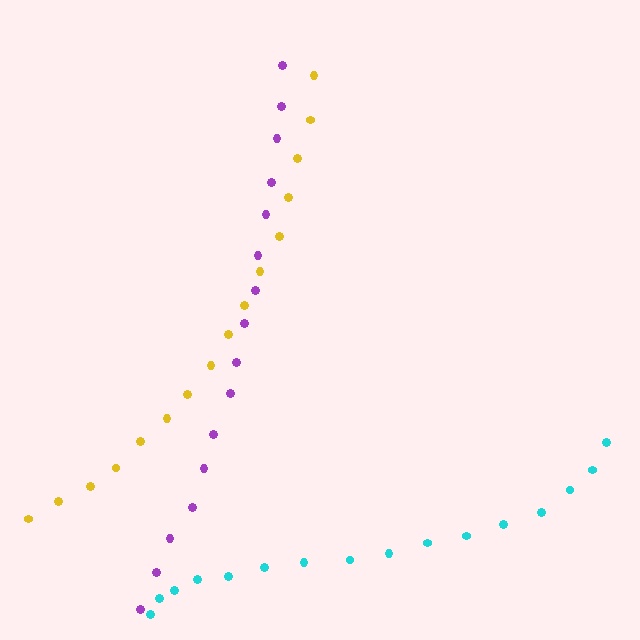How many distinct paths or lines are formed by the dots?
There are 3 distinct paths.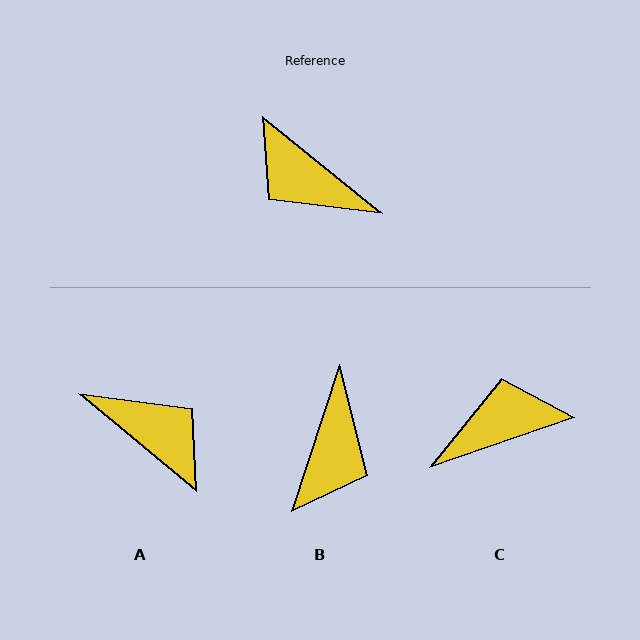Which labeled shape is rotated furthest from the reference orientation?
A, about 180 degrees away.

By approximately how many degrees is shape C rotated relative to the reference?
Approximately 122 degrees clockwise.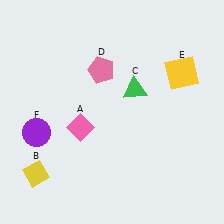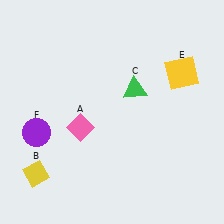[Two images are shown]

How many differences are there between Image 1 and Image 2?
There is 1 difference between the two images.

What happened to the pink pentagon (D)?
The pink pentagon (D) was removed in Image 2. It was in the top-left area of Image 1.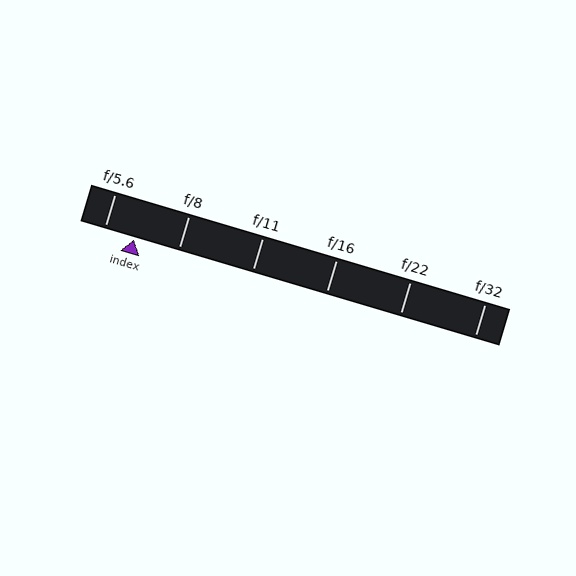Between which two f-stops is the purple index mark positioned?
The index mark is between f/5.6 and f/8.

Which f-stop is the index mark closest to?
The index mark is closest to f/5.6.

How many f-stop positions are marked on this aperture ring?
There are 6 f-stop positions marked.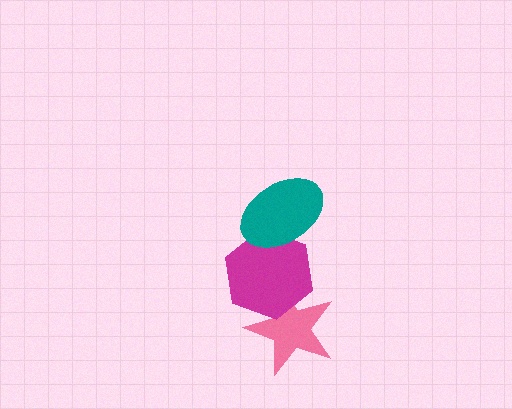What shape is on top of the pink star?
The magenta hexagon is on top of the pink star.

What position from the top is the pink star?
The pink star is 3rd from the top.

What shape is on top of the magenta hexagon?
The teal ellipse is on top of the magenta hexagon.